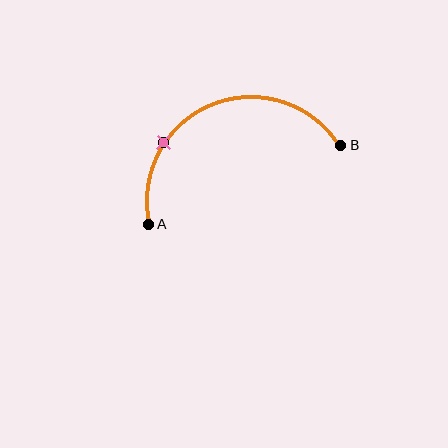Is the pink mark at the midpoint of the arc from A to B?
No. The pink mark lies on the arc but is closer to endpoint A. The arc midpoint would be at the point on the curve equidistant along the arc from both A and B.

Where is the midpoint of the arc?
The arc midpoint is the point on the curve farthest from the straight line joining A and B. It sits above that line.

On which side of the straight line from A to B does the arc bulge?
The arc bulges above the straight line connecting A and B.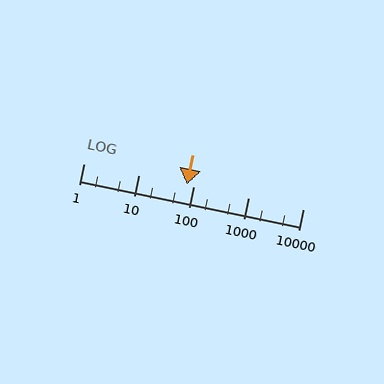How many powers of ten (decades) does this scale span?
The scale spans 4 decades, from 1 to 10000.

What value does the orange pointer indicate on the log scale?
The pointer indicates approximately 76.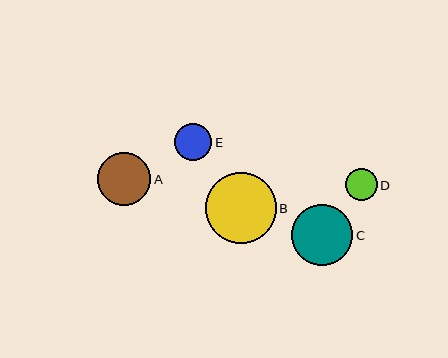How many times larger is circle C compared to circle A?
Circle C is approximately 1.1 times the size of circle A.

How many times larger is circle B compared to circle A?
Circle B is approximately 1.3 times the size of circle A.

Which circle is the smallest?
Circle D is the smallest with a size of approximately 32 pixels.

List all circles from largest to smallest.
From largest to smallest: B, C, A, E, D.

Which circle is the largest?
Circle B is the largest with a size of approximately 71 pixels.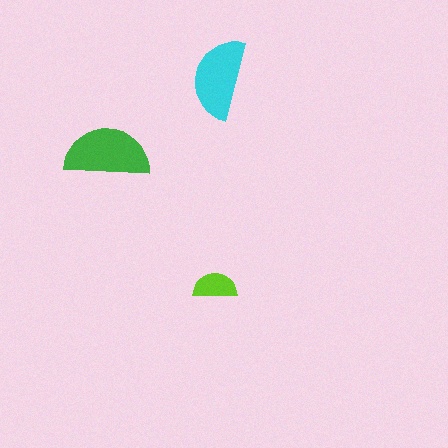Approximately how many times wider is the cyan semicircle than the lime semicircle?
About 2 times wider.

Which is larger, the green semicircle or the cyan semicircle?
The green one.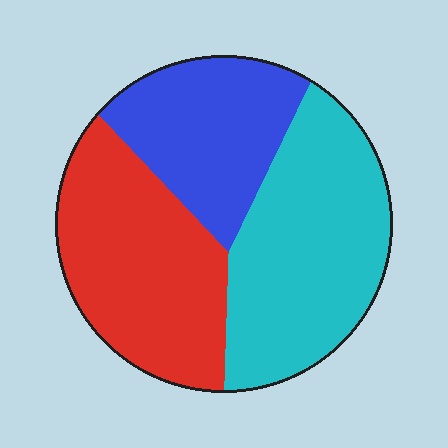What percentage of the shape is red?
Red takes up about one third (1/3) of the shape.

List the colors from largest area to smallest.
From largest to smallest: cyan, red, blue.